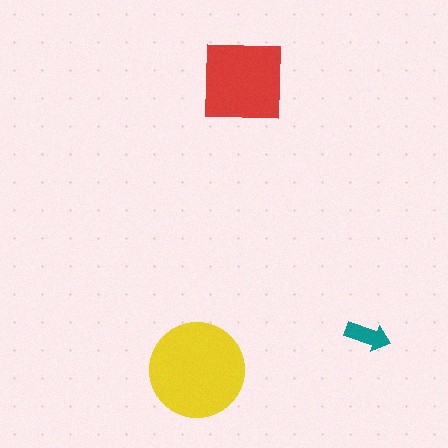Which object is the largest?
The yellow circle.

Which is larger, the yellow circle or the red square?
The yellow circle.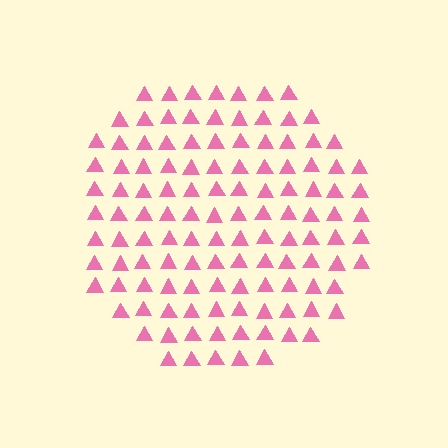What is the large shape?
The large shape is a circle.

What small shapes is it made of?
It is made of small triangles.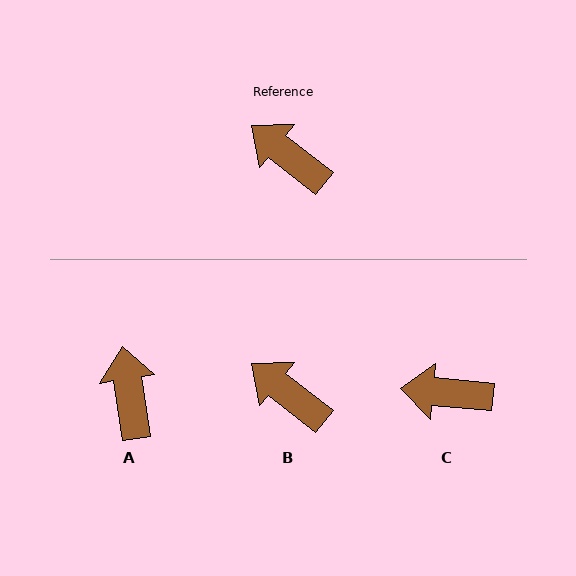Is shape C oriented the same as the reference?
No, it is off by about 33 degrees.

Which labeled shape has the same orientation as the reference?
B.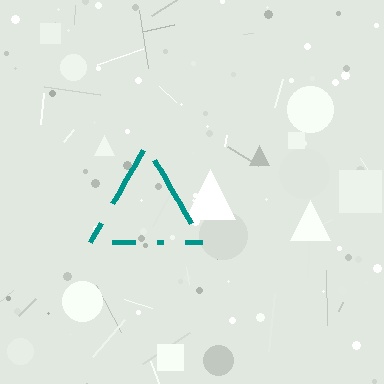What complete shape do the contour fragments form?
The contour fragments form a triangle.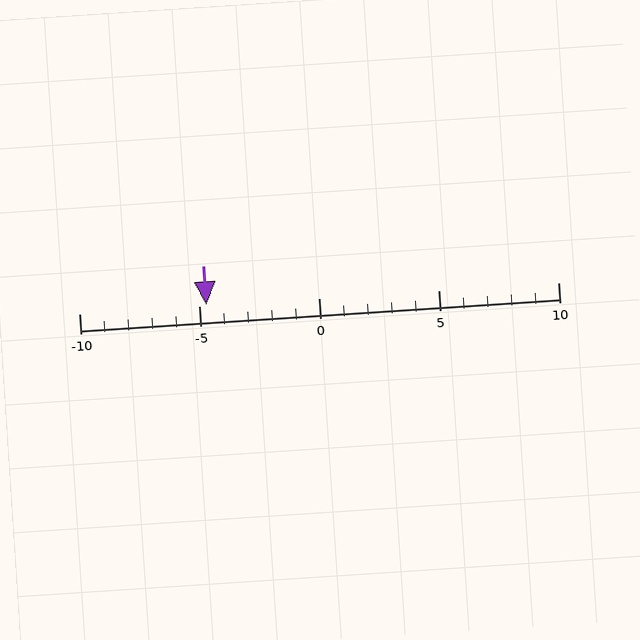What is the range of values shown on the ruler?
The ruler shows values from -10 to 10.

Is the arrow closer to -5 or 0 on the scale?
The arrow is closer to -5.